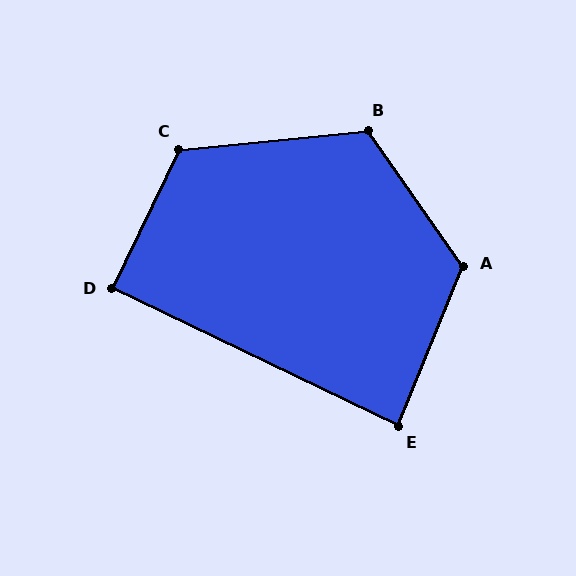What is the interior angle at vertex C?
Approximately 121 degrees (obtuse).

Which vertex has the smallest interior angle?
E, at approximately 87 degrees.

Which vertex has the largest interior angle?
A, at approximately 123 degrees.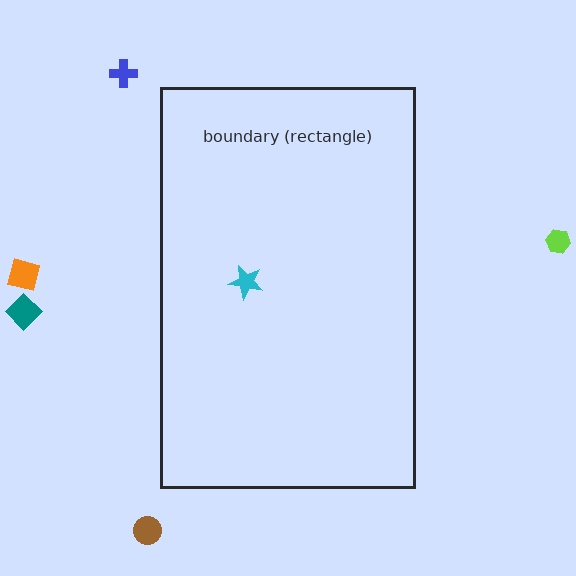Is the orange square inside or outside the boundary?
Outside.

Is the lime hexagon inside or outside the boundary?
Outside.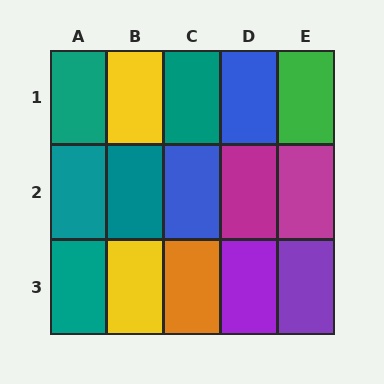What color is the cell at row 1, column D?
Blue.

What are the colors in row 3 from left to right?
Teal, yellow, orange, purple, purple.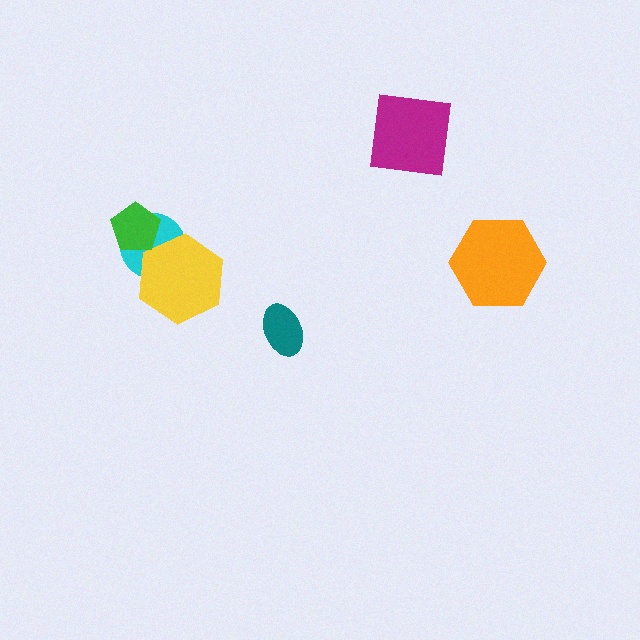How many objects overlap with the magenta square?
0 objects overlap with the magenta square.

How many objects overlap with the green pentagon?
1 object overlaps with the green pentagon.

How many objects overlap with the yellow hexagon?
1 object overlaps with the yellow hexagon.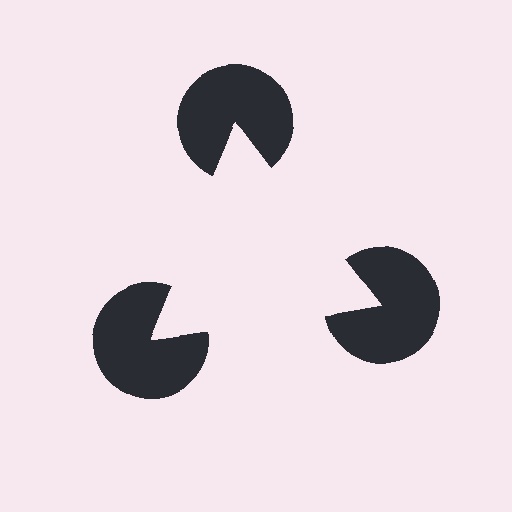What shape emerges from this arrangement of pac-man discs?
An illusory triangle — its edges are inferred from the aligned wedge cuts in the pac-man discs, not physically drawn.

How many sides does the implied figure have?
3 sides.